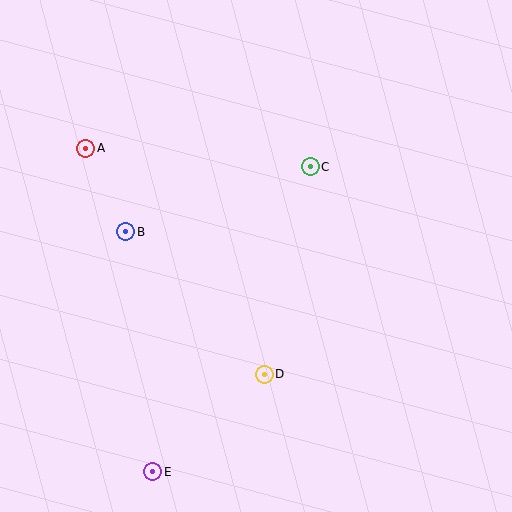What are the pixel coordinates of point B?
Point B is at (126, 232).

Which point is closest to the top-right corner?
Point C is closest to the top-right corner.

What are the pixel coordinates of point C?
Point C is at (310, 167).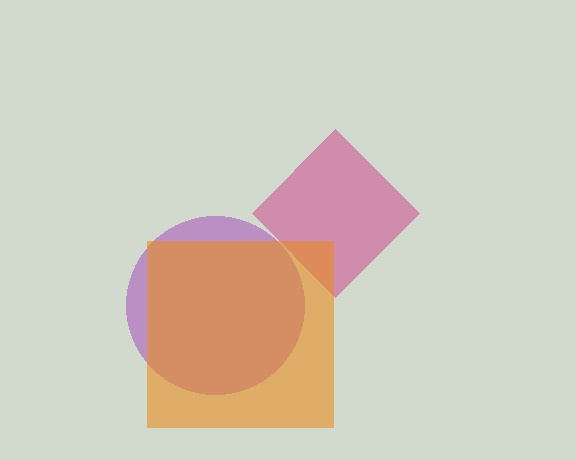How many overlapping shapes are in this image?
There are 3 overlapping shapes in the image.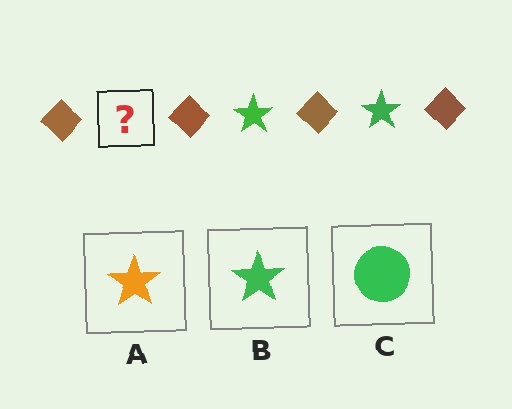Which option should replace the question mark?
Option B.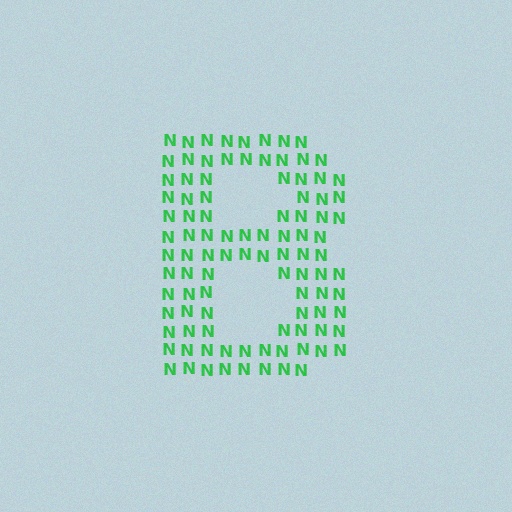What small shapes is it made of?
It is made of small letter N's.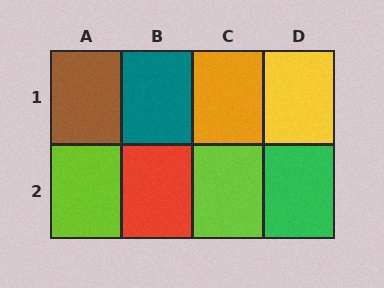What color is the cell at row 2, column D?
Green.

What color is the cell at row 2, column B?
Red.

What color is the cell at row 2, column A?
Lime.